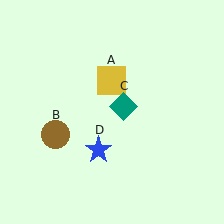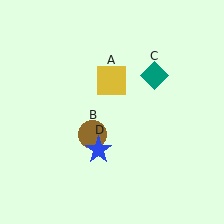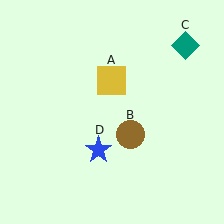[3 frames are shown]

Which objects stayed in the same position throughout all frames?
Yellow square (object A) and blue star (object D) remained stationary.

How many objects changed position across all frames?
2 objects changed position: brown circle (object B), teal diamond (object C).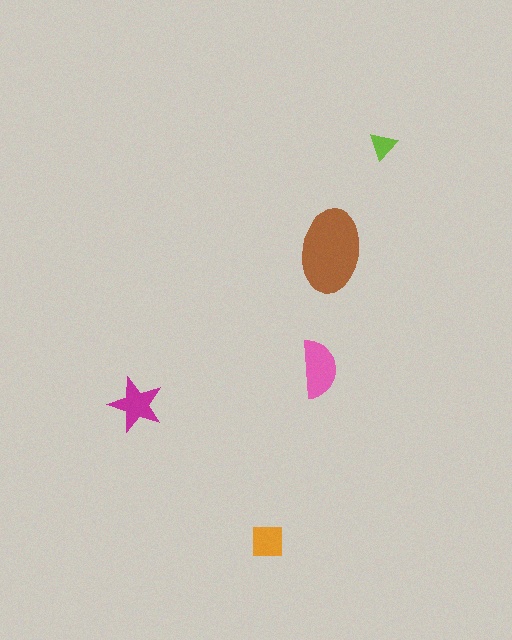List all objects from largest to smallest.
The brown ellipse, the pink semicircle, the magenta star, the orange square, the lime triangle.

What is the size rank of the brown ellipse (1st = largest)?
1st.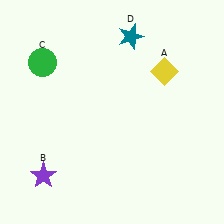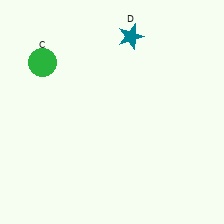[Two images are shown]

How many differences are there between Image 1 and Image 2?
There are 2 differences between the two images.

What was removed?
The purple star (B), the yellow diamond (A) were removed in Image 2.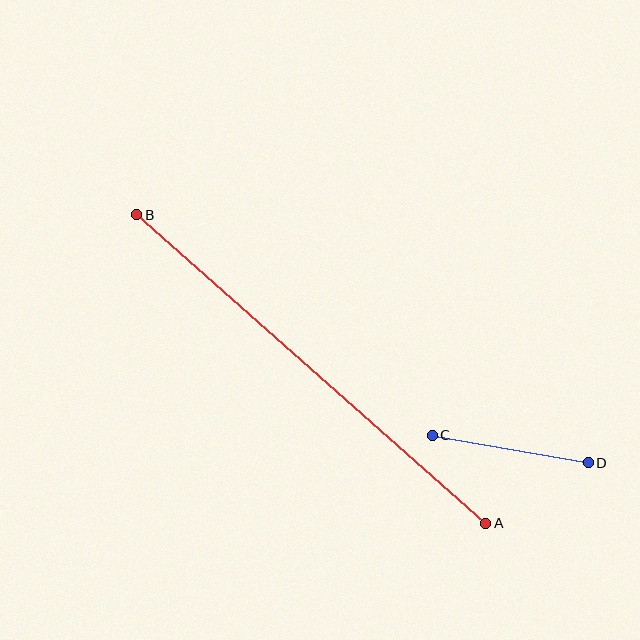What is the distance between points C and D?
The distance is approximately 158 pixels.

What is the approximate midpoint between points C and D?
The midpoint is at approximately (510, 449) pixels.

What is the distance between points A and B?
The distance is approximately 466 pixels.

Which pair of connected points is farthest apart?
Points A and B are farthest apart.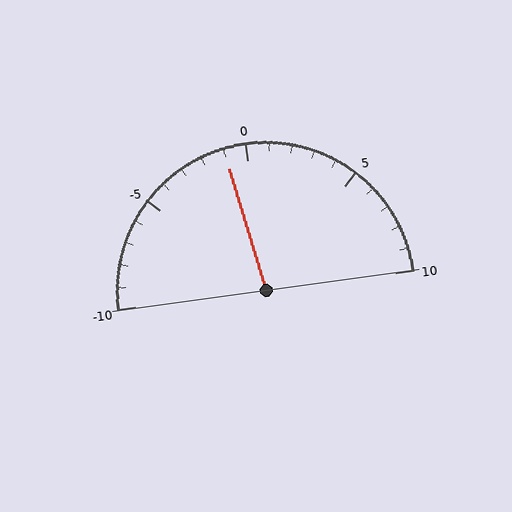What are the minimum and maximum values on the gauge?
The gauge ranges from -10 to 10.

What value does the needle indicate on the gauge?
The needle indicates approximately -1.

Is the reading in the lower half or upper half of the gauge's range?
The reading is in the lower half of the range (-10 to 10).